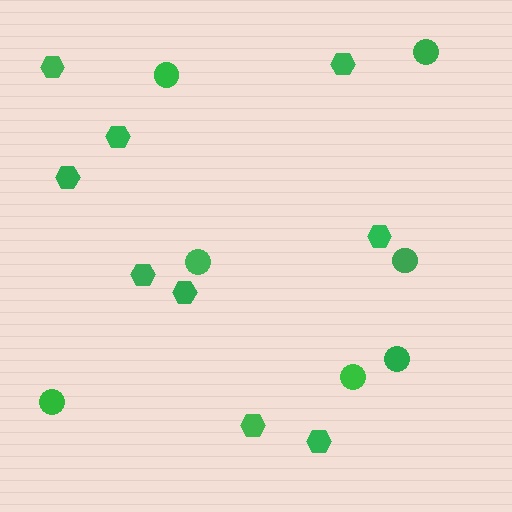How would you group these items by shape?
There are 2 groups: one group of circles (7) and one group of hexagons (9).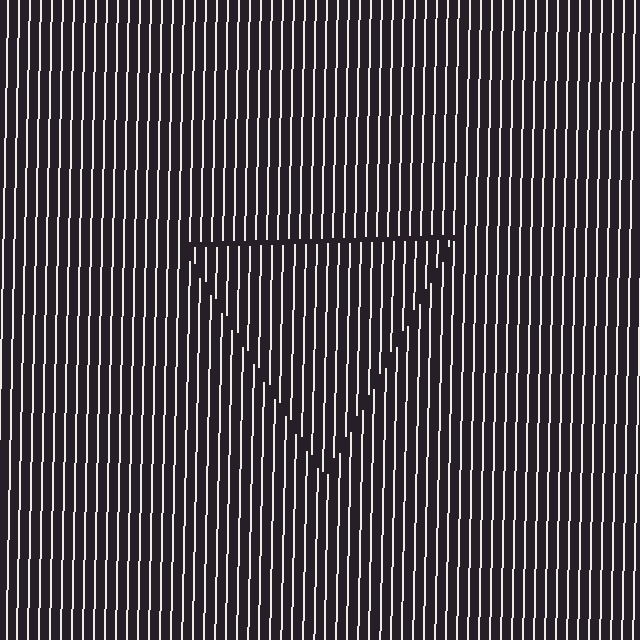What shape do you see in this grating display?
An illusory triangle. The interior of the shape contains the same grating, shifted by half a period — the contour is defined by the phase discontinuity where line-ends from the inner and outer gratings abut.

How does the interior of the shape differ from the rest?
The interior of the shape contains the same grating, shifted by half a period — the contour is defined by the phase discontinuity where line-ends from the inner and outer gratings abut.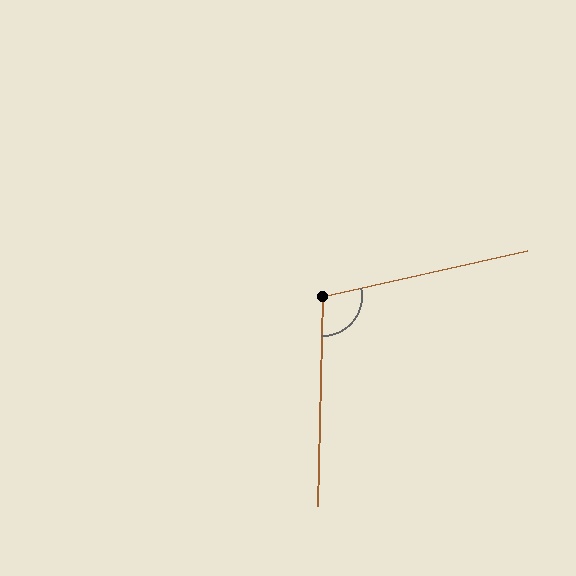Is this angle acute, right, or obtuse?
It is obtuse.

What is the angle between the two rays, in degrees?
Approximately 104 degrees.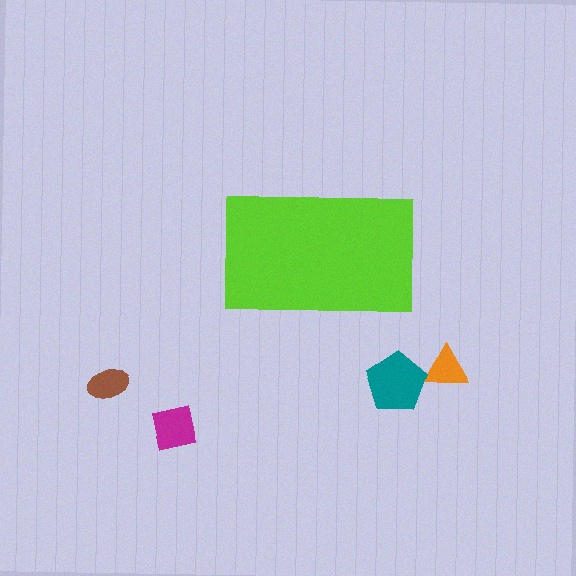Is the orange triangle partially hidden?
No, the orange triangle is fully visible.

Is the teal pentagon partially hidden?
No, the teal pentagon is fully visible.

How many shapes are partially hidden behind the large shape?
0 shapes are partially hidden.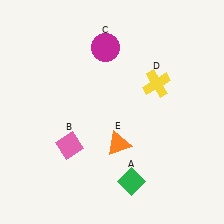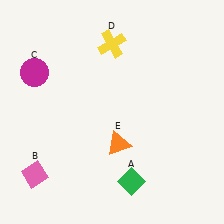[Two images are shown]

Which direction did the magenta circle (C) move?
The magenta circle (C) moved left.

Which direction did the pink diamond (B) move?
The pink diamond (B) moved left.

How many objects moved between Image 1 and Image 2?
3 objects moved between the two images.